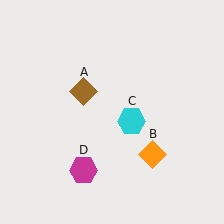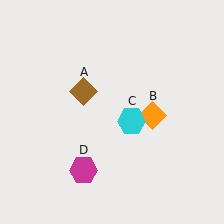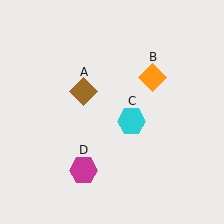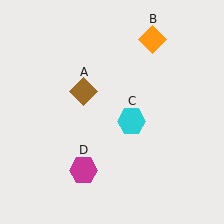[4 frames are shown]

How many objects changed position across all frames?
1 object changed position: orange diamond (object B).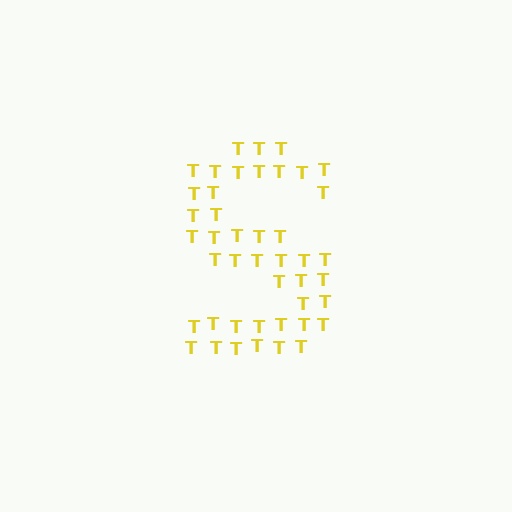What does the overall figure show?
The overall figure shows the letter S.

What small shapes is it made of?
It is made of small letter T's.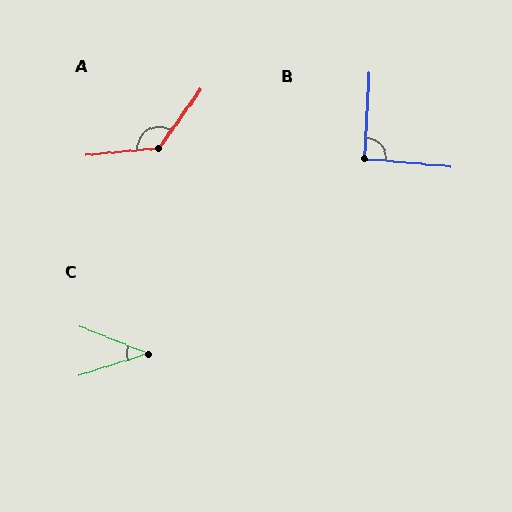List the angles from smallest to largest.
C (39°), B (92°), A (132°).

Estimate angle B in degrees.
Approximately 92 degrees.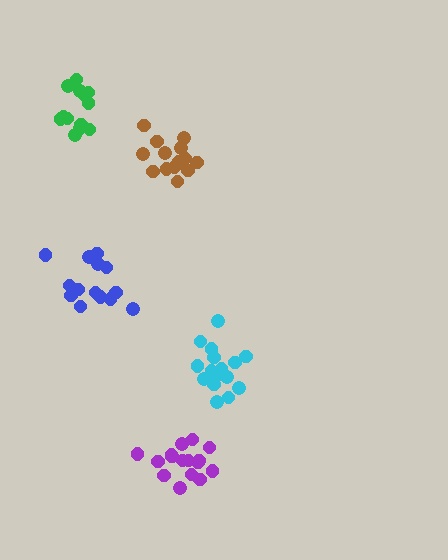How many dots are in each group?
Group 1: 16 dots, Group 2: 16 dots, Group 3: 14 dots, Group 4: 14 dots, Group 5: 13 dots (73 total).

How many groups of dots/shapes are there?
There are 5 groups.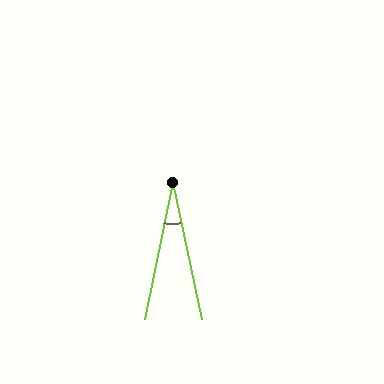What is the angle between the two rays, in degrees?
Approximately 23 degrees.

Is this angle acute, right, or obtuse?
It is acute.